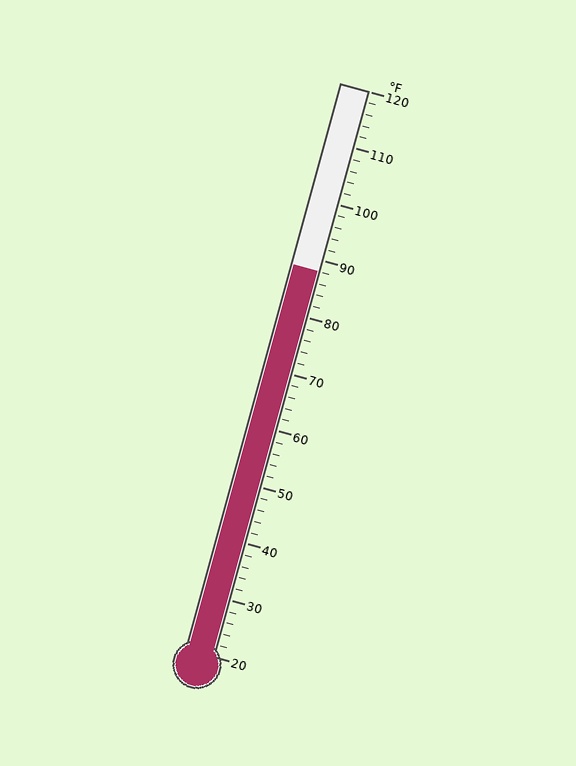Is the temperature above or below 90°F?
The temperature is below 90°F.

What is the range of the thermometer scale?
The thermometer scale ranges from 20°F to 120°F.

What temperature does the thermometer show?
The thermometer shows approximately 88°F.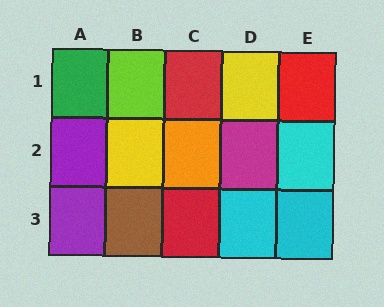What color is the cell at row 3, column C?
Red.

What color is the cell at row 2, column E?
Cyan.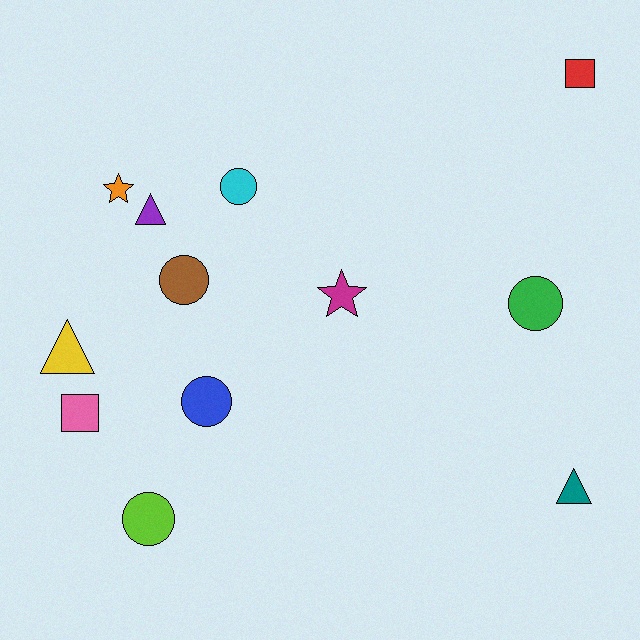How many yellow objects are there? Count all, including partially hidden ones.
There is 1 yellow object.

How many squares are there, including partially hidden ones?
There are 2 squares.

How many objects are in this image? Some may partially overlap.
There are 12 objects.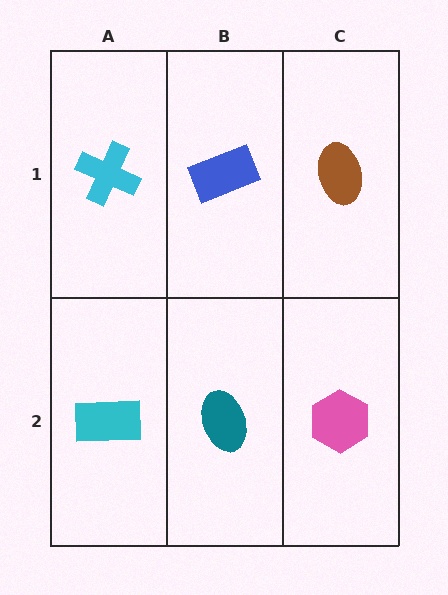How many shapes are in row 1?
3 shapes.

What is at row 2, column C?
A pink hexagon.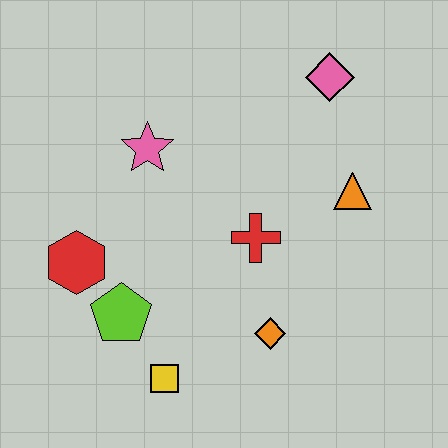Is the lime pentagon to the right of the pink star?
No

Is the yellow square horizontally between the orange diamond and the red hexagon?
Yes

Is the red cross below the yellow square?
No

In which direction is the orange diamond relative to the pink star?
The orange diamond is below the pink star.